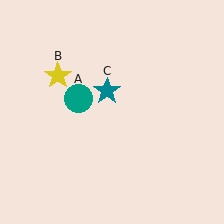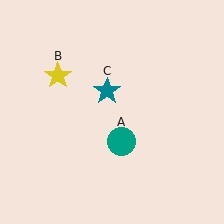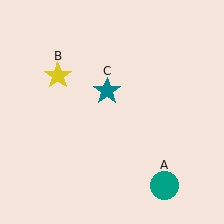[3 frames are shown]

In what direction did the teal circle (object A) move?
The teal circle (object A) moved down and to the right.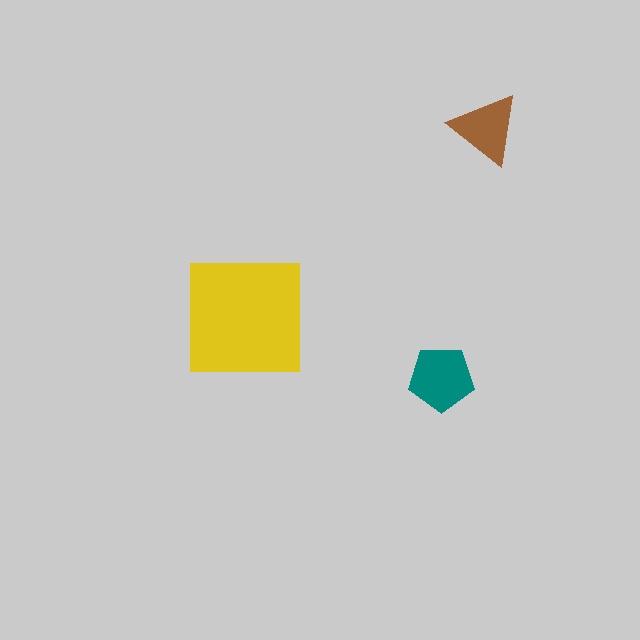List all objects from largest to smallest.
The yellow square, the teal pentagon, the brown triangle.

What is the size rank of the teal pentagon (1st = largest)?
2nd.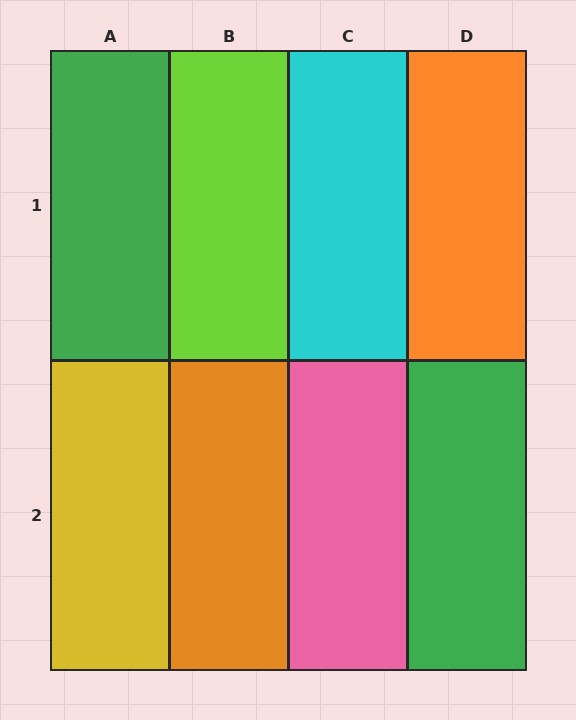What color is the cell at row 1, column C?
Cyan.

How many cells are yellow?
1 cell is yellow.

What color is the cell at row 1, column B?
Lime.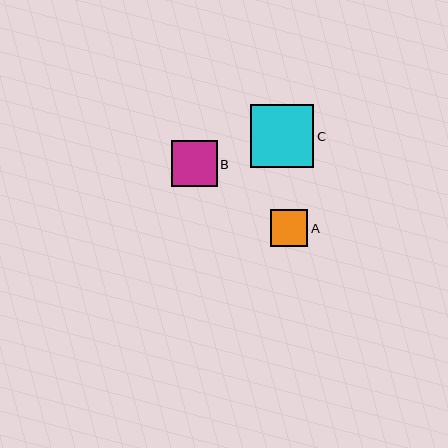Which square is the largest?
Square C is the largest with a size of approximately 63 pixels.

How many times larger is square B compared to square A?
Square B is approximately 1.2 times the size of square A.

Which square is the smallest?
Square A is the smallest with a size of approximately 37 pixels.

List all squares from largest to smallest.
From largest to smallest: C, B, A.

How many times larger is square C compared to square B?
Square C is approximately 1.4 times the size of square B.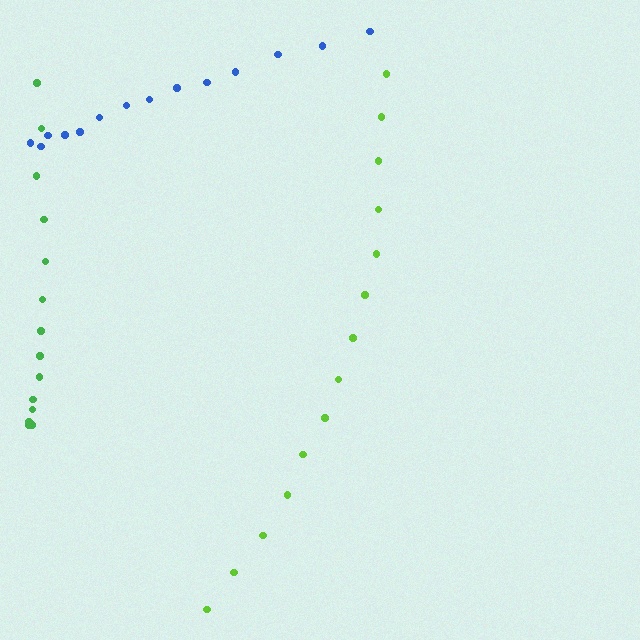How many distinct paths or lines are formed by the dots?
There are 3 distinct paths.